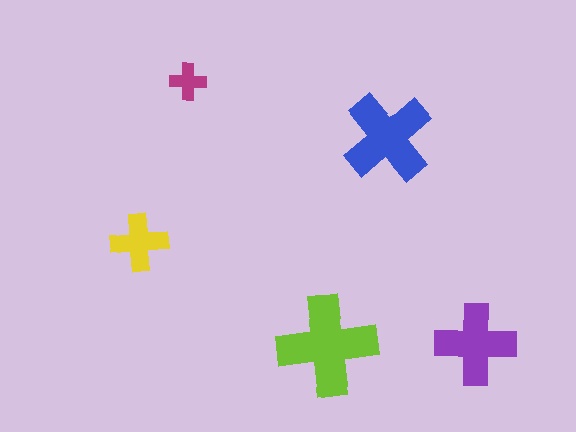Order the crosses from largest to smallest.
the lime one, the blue one, the purple one, the yellow one, the magenta one.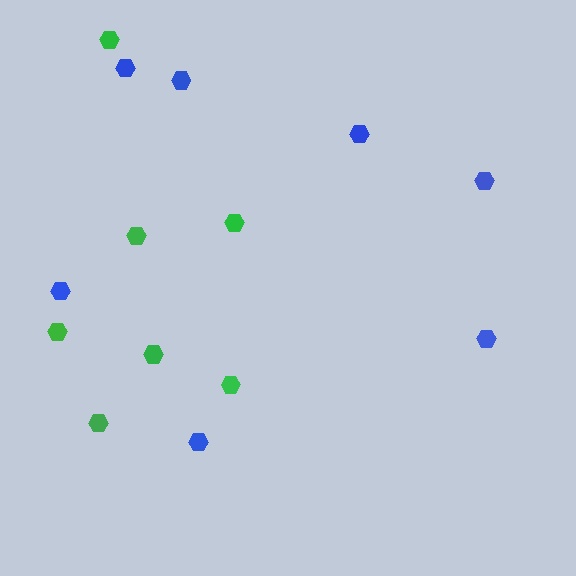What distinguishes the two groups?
There are 2 groups: one group of blue hexagons (7) and one group of green hexagons (7).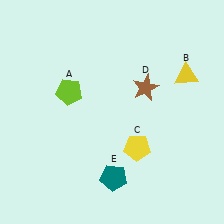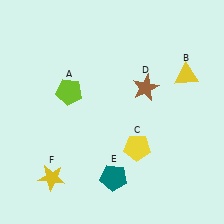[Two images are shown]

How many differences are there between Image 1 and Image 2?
There is 1 difference between the two images.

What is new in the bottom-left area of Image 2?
A yellow star (F) was added in the bottom-left area of Image 2.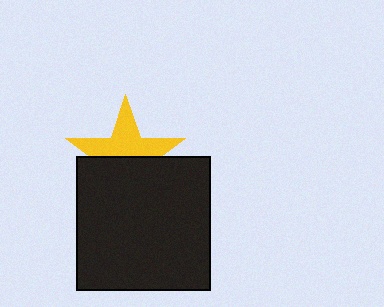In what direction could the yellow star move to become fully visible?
The yellow star could move up. That would shift it out from behind the black square entirely.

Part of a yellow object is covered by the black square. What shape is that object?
It is a star.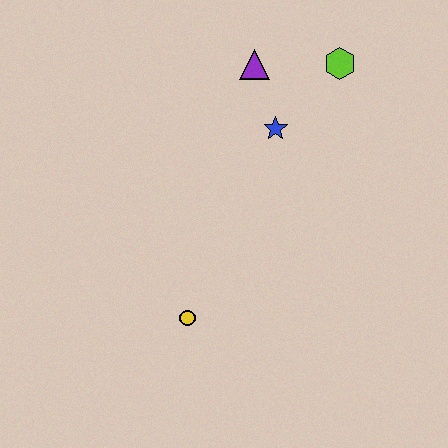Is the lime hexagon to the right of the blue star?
Yes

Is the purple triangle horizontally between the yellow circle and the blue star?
Yes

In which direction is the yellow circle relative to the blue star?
The yellow circle is below the blue star.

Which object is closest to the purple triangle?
The blue star is closest to the purple triangle.